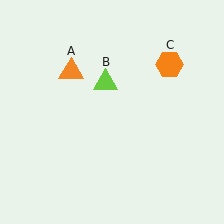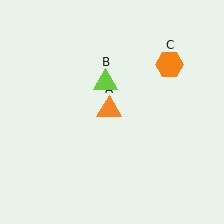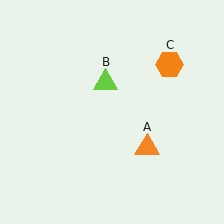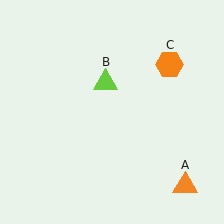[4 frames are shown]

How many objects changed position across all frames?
1 object changed position: orange triangle (object A).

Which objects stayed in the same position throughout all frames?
Lime triangle (object B) and orange hexagon (object C) remained stationary.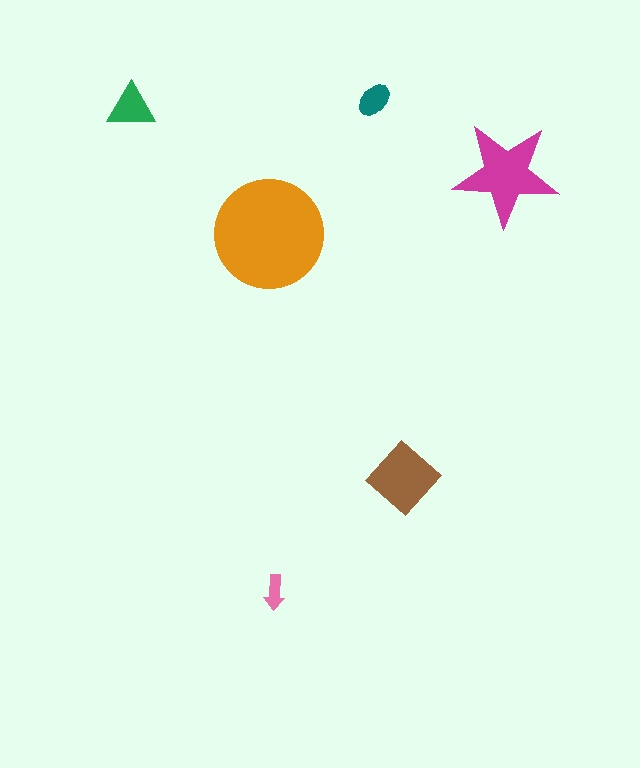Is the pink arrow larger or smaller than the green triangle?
Smaller.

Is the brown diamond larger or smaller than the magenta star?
Smaller.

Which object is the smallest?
The pink arrow.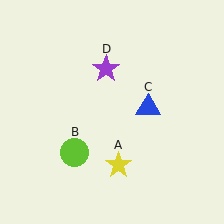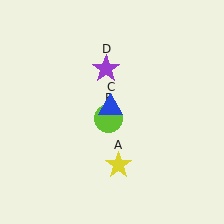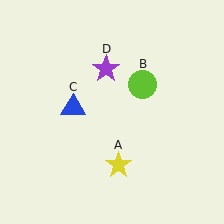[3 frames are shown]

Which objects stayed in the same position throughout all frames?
Yellow star (object A) and purple star (object D) remained stationary.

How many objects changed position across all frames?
2 objects changed position: lime circle (object B), blue triangle (object C).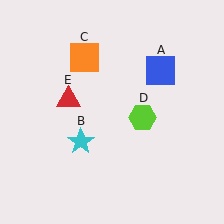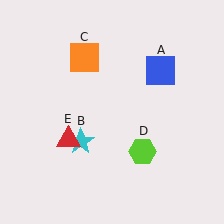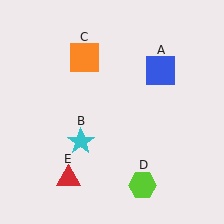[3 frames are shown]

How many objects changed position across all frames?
2 objects changed position: lime hexagon (object D), red triangle (object E).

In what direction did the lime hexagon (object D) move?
The lime hexagon (object D) moved down.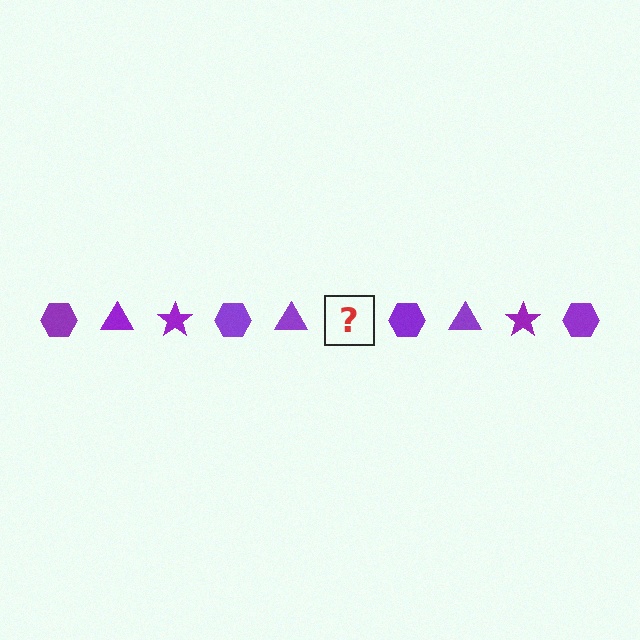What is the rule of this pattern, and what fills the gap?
The rule is that the pattern cycles through hexagon, triangle, star shapes in purple. The gap should be filled with a purple star.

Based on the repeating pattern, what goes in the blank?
The blank should be a purple star.